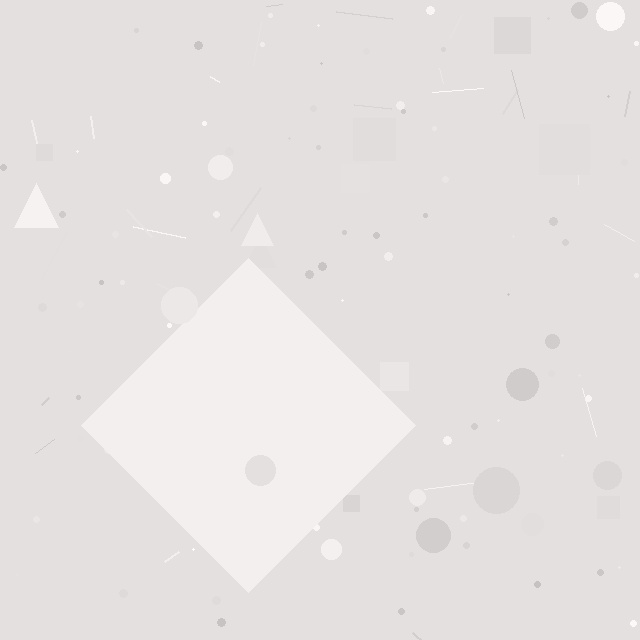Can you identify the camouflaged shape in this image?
The camouflaged shape is a diamond.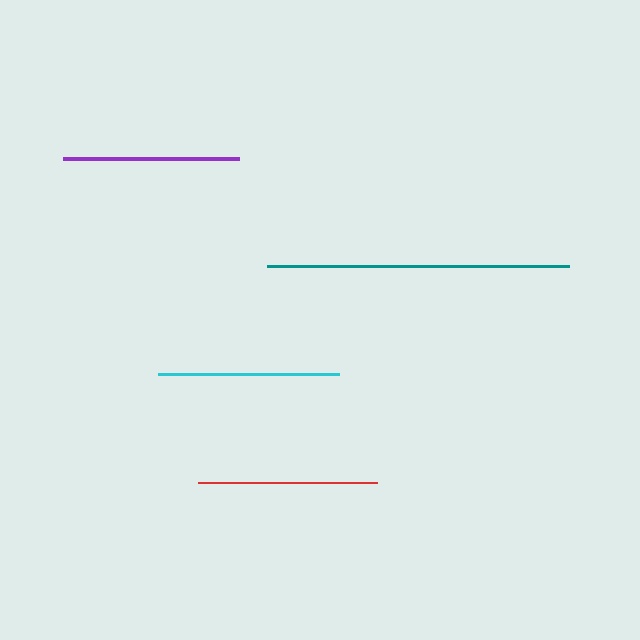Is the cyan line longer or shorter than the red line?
The cyan line is longer than the red line.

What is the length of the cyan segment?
The cyan segment is approximately 180 pixels long.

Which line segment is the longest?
The teal line is the longest at approximately 303 pixels.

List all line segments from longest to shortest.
From longest to shortest: teal, cyan, red, purple.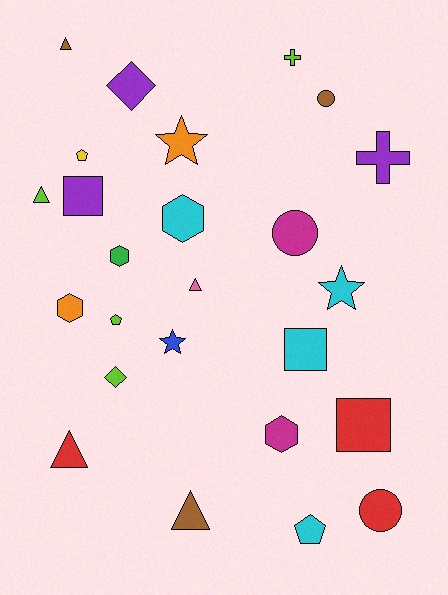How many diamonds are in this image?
There are 2 diamonds.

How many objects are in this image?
There are 25 objects.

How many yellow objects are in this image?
There is 1 yellow object.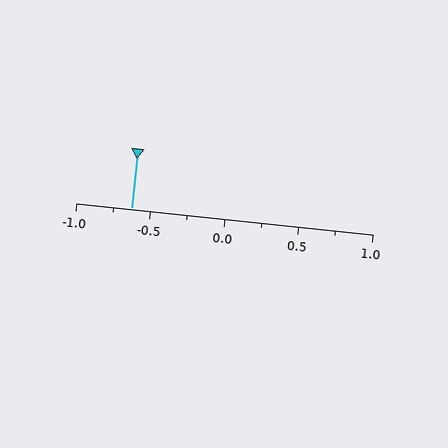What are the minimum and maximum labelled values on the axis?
The axis runs from -1.0 to 1.0.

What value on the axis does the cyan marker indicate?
The marker indicates approximately -0.62.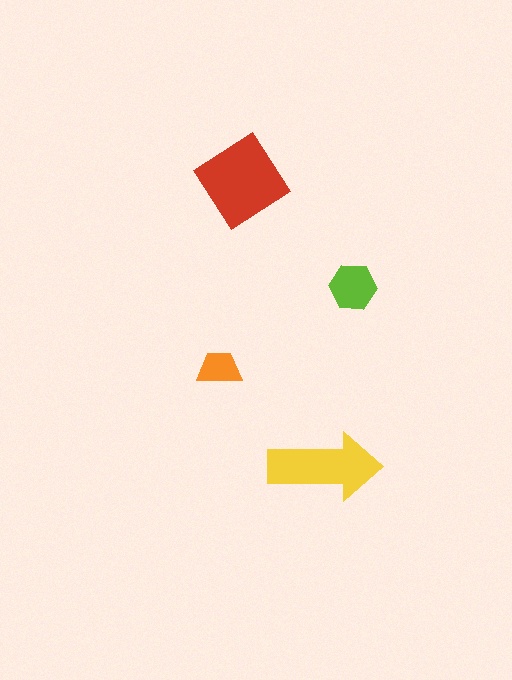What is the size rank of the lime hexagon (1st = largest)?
3rd.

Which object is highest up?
The red diamond is topmost.